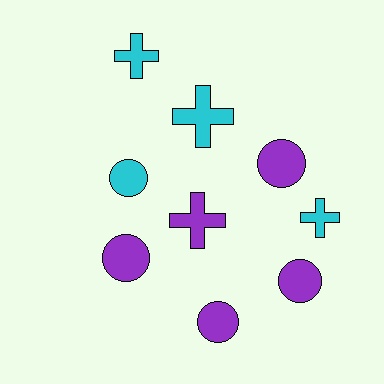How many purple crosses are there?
There is 1 purple cross.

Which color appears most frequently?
Purple, with 5 objects.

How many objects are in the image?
There are 9 objects.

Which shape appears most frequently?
Circle, with 5 objects.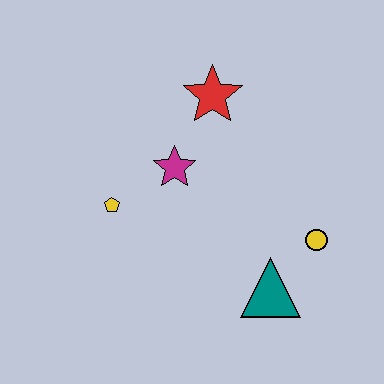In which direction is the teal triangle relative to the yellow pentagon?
The teal triangle is to the right of the yellow pentagon.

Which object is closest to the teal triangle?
The yellow circle is closest to the teal triangle.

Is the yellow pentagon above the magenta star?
No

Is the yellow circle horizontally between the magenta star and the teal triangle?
No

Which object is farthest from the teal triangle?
The red star is farthest from the teal triangle.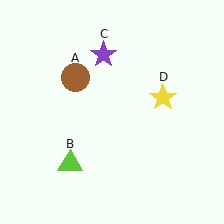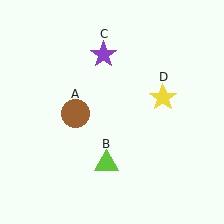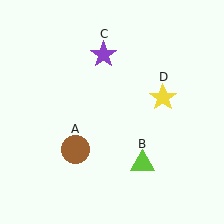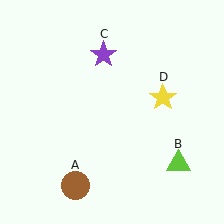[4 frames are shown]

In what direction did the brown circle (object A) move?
The brown circle (object A) moved down.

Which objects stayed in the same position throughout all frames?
Purple star (object C) and yellow star (object D) remained stationary.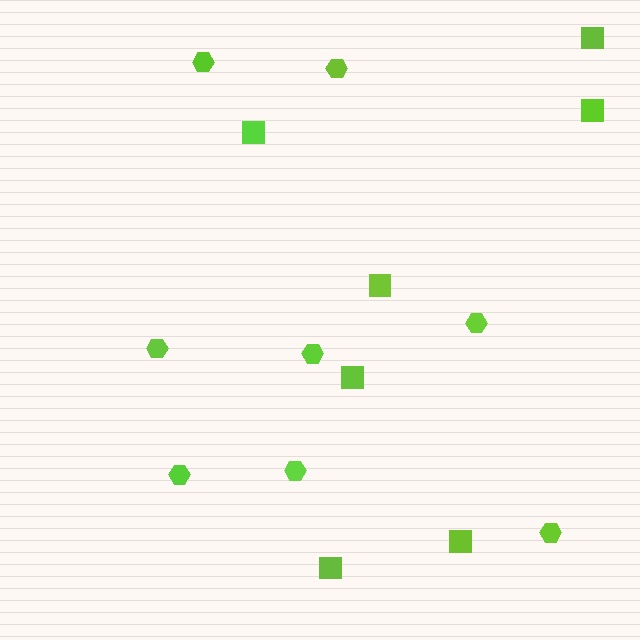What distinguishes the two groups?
There are 2 groups: one group of hexagons (8) and one group of squares (7).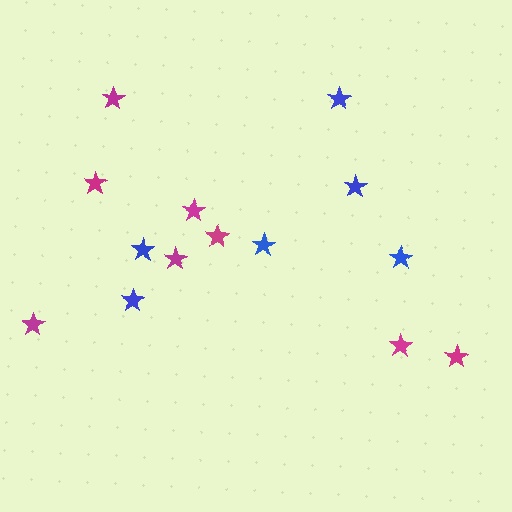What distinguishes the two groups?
There are 2 groups: one group of blue stars (6) and one group of magenta stars (8).